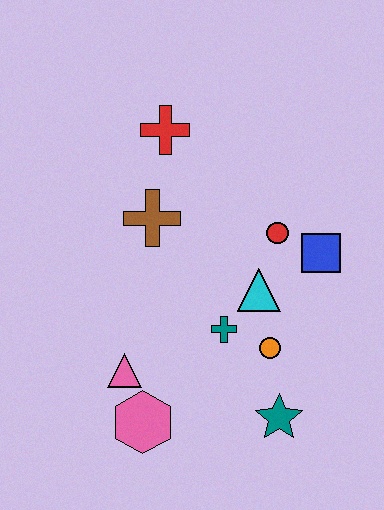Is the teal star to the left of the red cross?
No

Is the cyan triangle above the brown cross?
No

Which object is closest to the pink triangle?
The pink hexagon is closest to the pink triangle.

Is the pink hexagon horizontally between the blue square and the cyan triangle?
No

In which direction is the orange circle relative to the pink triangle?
The orange circle is to the right of the pink triangle.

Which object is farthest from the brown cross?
The teal star is farthest from the brown cross.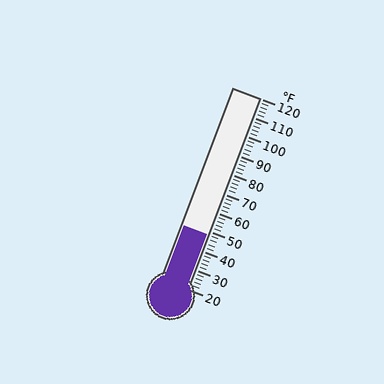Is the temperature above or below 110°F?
The temperature is below 110°F.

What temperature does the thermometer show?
The thermometer shows approximately 48°F.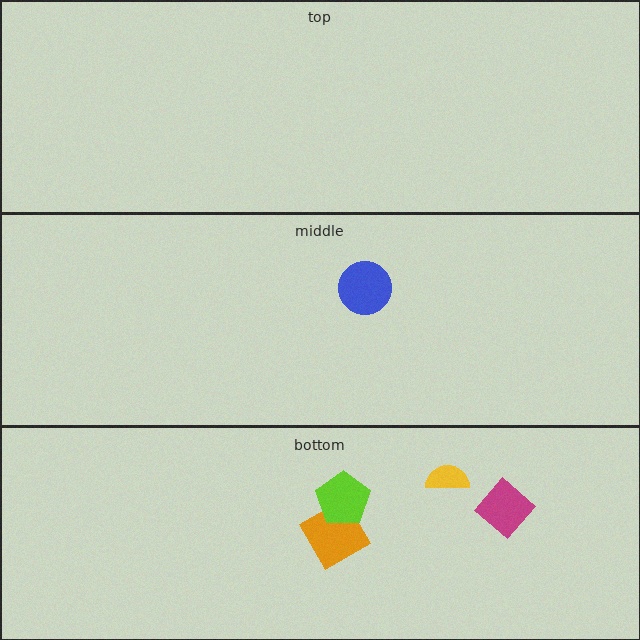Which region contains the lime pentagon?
The bottom region.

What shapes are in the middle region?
The blue circle.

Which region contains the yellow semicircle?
The bottom region.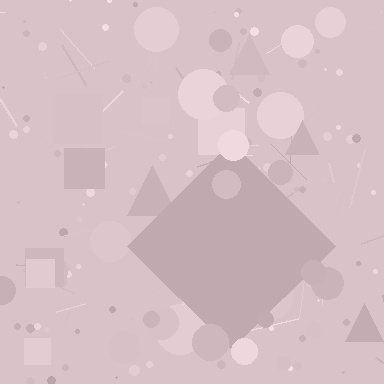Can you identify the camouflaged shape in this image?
The camouflaged shape is a diamond.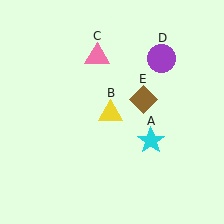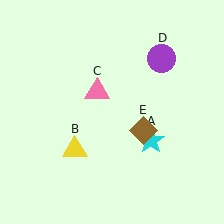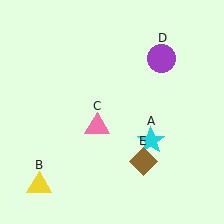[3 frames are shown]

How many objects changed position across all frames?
3 objects changed position: yellow triangle (object B), pink triangle (object C), brown diamond (object E).